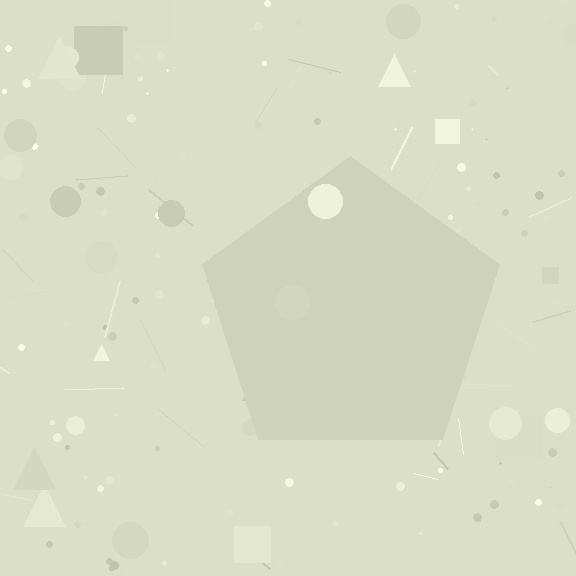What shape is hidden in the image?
A pentagon is hidden in the image.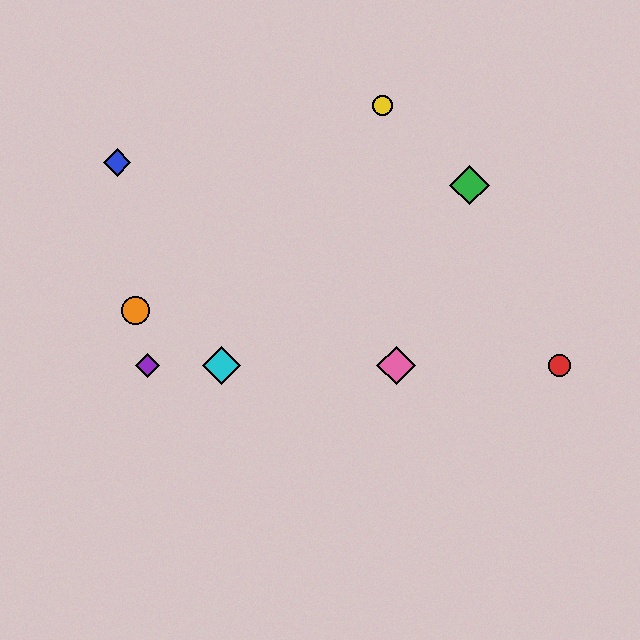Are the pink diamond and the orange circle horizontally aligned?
No, the pink diamond is at y≈365 and the orange circle is at y≈311.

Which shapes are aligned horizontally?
The red circle, the purple diamond, the cyan diamond, the pink diamond are aligned horizontally.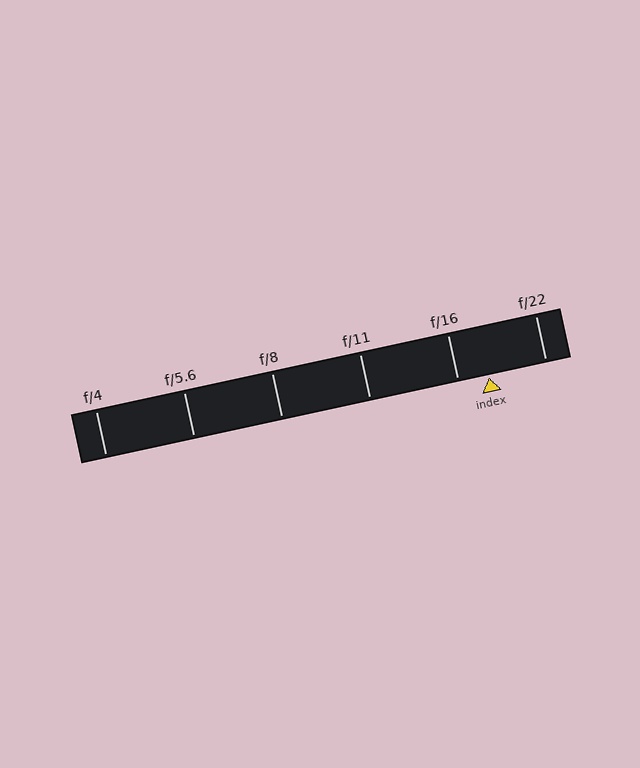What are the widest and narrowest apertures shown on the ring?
The widest aperture shown is f/4 and the narrowest is f/22.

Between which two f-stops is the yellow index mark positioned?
The index mark is between f/16 and f/22.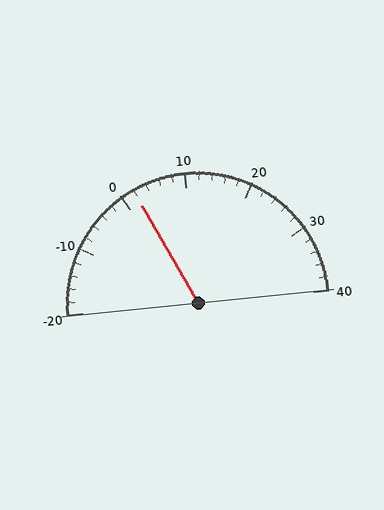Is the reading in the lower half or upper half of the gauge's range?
The reading is in the lower half of the range (-20 to 40).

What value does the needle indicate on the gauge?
The needle indicates approximately 2.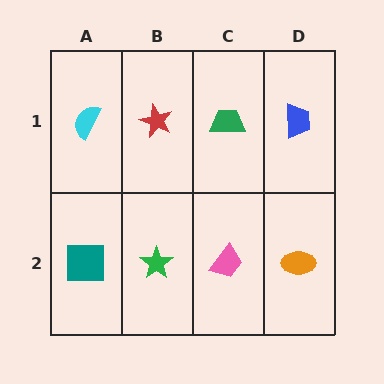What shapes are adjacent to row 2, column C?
A green trapezoid (row 1, column C), a green star (row 2, column B), an orange ellipse (row 2, column D).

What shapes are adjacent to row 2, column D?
A blue trapezoid (row 1, column D), a pink trapezoid (row 2, column C).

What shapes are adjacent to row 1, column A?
A teal square (row 2, column A), a red star (row 1, column B).